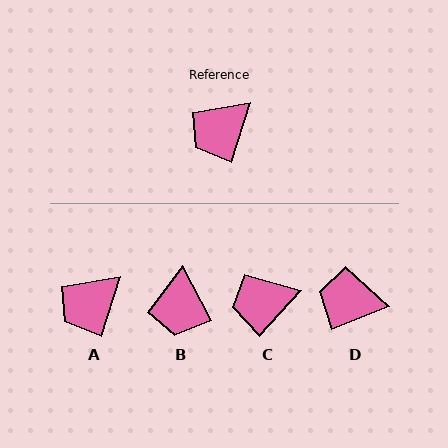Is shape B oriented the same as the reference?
No, it is off by about 45 degrees.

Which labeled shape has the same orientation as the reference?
A.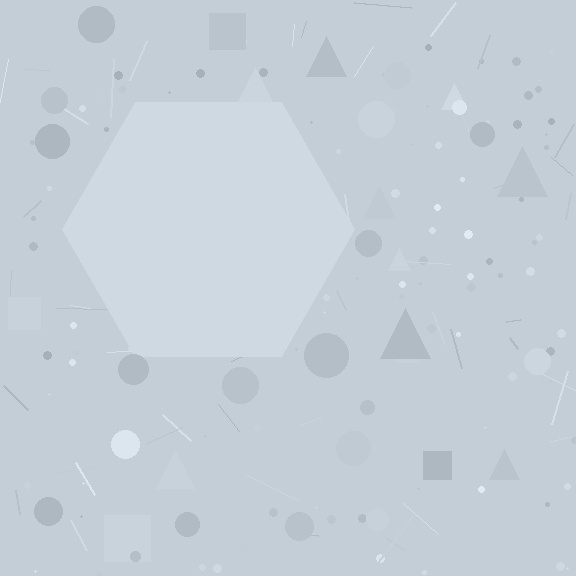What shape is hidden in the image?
A hexagon is hidden in the image.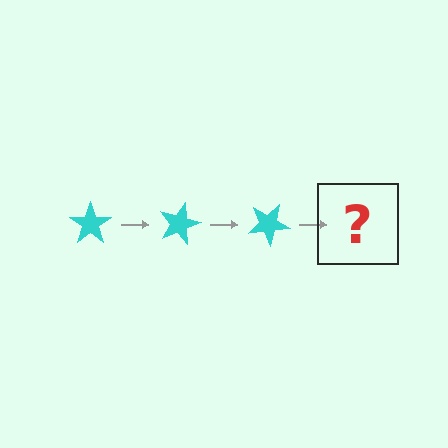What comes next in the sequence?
The next element should be a cyan star rotated 45 degrees.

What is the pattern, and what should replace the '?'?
The pattern is that the star rotates 15 degrees each step. The '?' should be a cyan star rotated 45 degrees.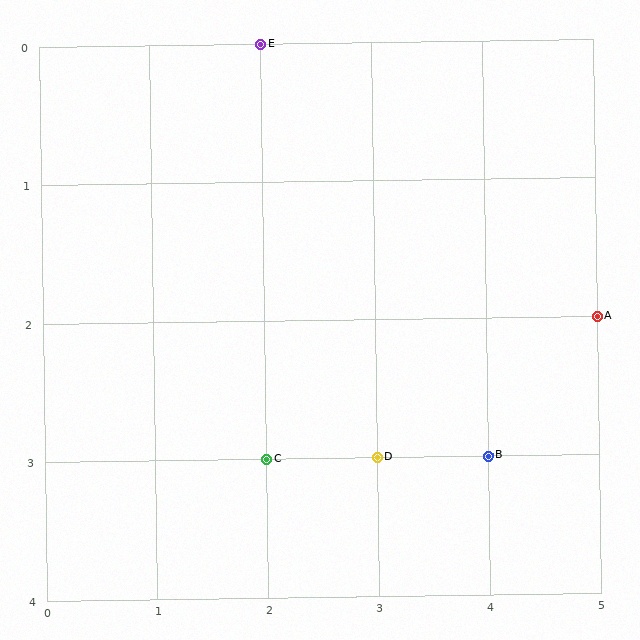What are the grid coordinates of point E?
Point E is at grid coordinates (2, 0).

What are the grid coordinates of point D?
Point D is at grid coordinates (3, 3).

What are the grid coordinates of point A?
Point A is at grid coordinates (5, 2).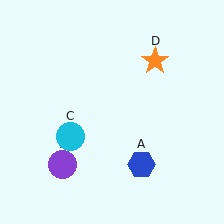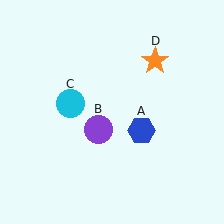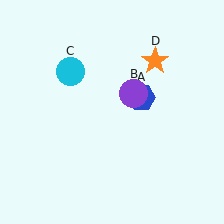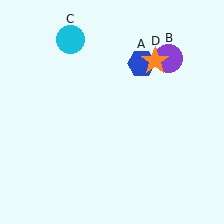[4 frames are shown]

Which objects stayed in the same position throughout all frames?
Orange star (object D) remained stationary.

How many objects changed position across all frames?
3 objects changed position: blue hexagon (object A), purple circle (object B), cyan circle (object C).